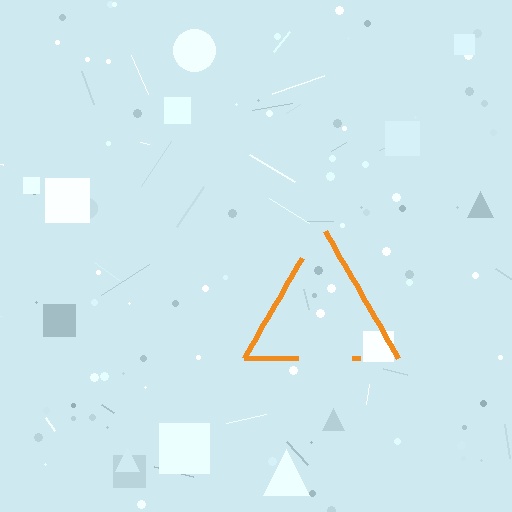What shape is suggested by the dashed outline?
The dashed outline suggests a triangle.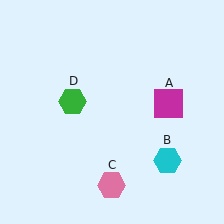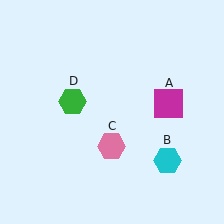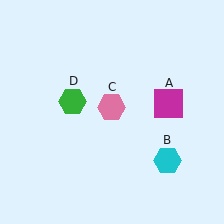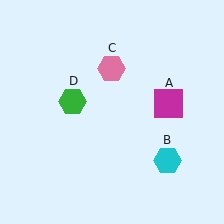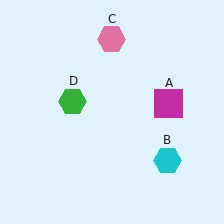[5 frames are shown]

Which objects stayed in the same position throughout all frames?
Magenta square (object A) and cyan hexagon (object B) and green hexagon (object D) remained stationary.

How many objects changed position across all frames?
1 object changed position: pink hexagon (object C).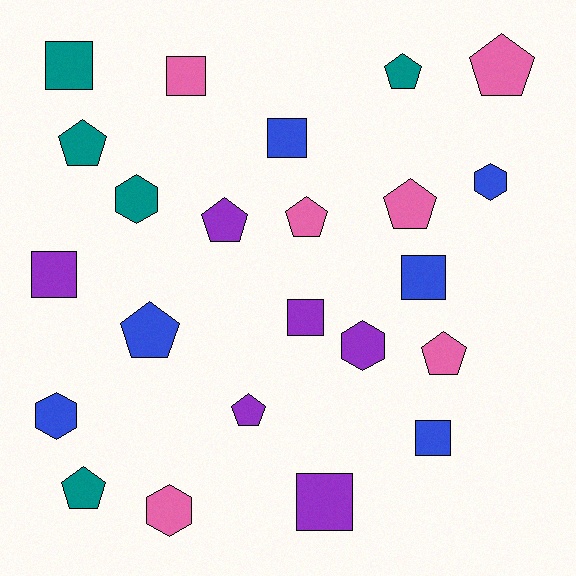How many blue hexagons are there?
There are 2 blue hexagons.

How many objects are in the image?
There are 23 objects.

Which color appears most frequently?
Blue, with 6 objects.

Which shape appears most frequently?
Pentagon, with 10 objects.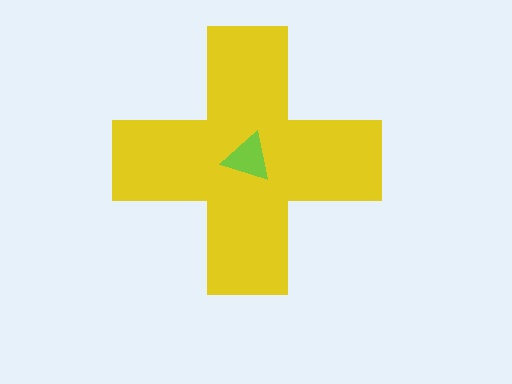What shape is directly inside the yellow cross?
The lime triangle.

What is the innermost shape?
The lime triangle.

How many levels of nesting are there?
2.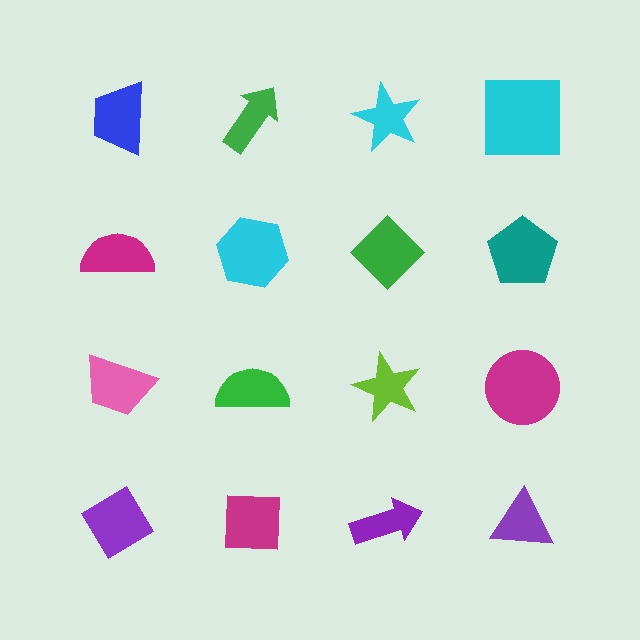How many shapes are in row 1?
4 shapes.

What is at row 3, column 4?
A magenta circle.